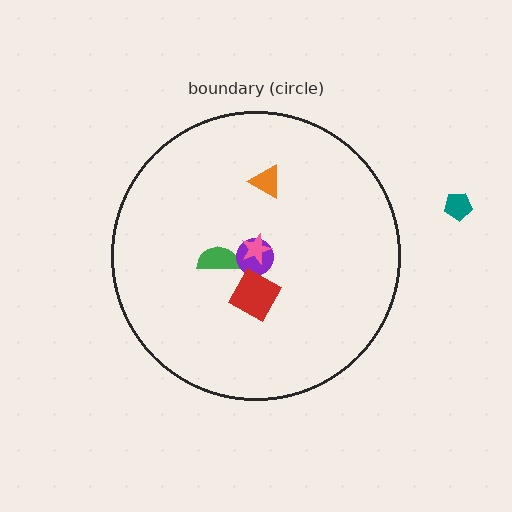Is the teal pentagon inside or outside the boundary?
Outside.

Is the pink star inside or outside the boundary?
Inside.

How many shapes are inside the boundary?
6 inside, 1 outside.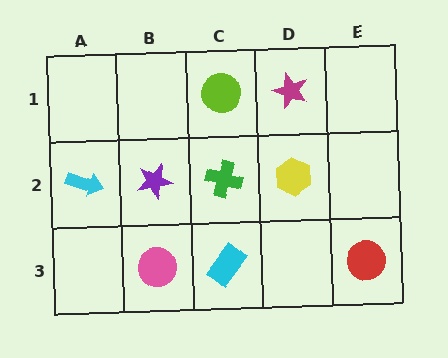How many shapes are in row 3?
3 shapes.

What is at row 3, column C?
A cyan rectangle.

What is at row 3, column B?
A pink circle.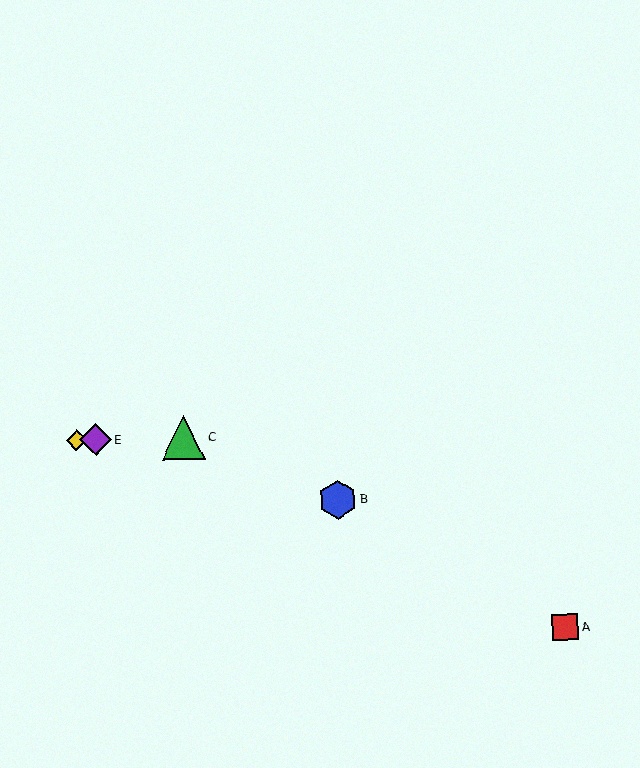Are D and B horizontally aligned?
No, D is at y≈440 and B is at y≈500.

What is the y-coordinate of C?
Object C is at y≈438.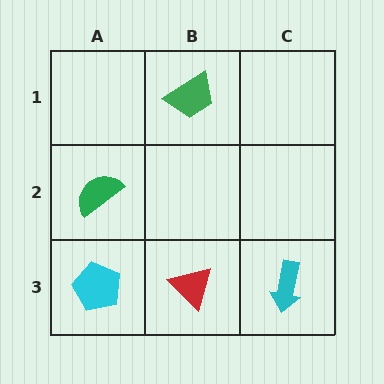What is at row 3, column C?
A cyan arrow.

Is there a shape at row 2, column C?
No, that cell is empty.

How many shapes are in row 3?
3 shapes.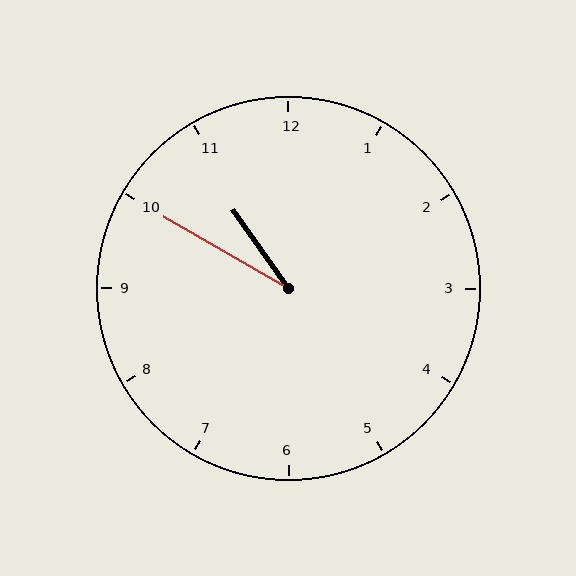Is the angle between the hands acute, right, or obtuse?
It is acute.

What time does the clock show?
10:50.